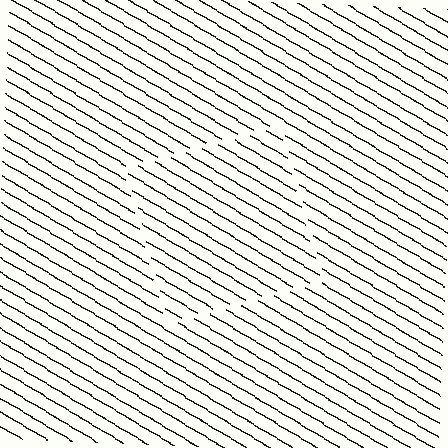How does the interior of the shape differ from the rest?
The interior of the shape contains the same grating, shifted by half a period — the contour is defined by the phase discontinuity where line-ends from the inner and outer gratings abut.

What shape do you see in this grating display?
An illusory square. The interior of the shape contains the same grating, shifted by half a period — the contour is defined by the phase discontinuity where line-ends from the inner and outer gratings abut.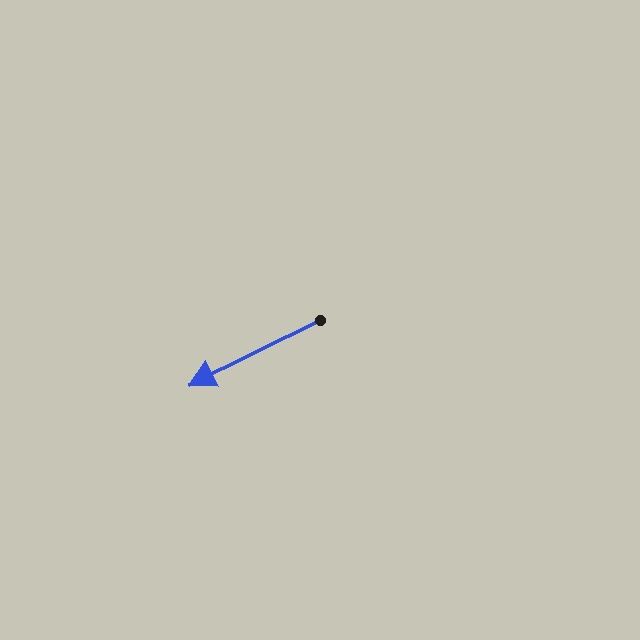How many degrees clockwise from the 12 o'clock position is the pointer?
Approximately 244 degrees.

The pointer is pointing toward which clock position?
Roughly 8 o'clock.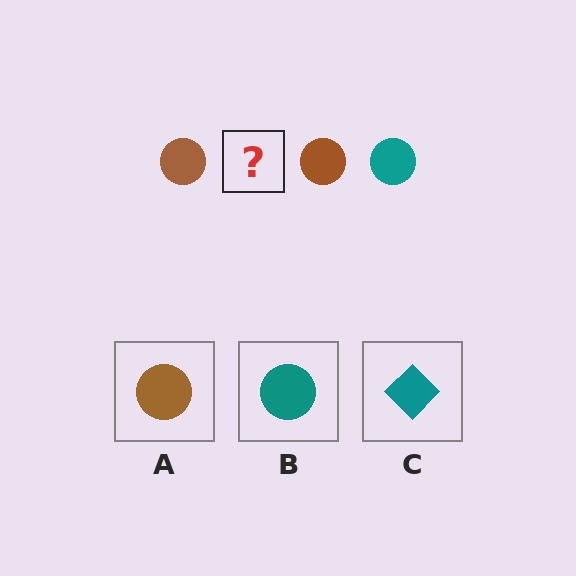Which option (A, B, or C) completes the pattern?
B.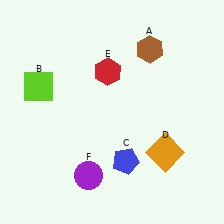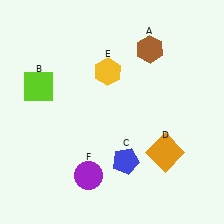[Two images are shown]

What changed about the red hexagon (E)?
In Image 1, E is red. In Image 2, it changed to yellow.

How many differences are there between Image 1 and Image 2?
There is 1 difference between the two images.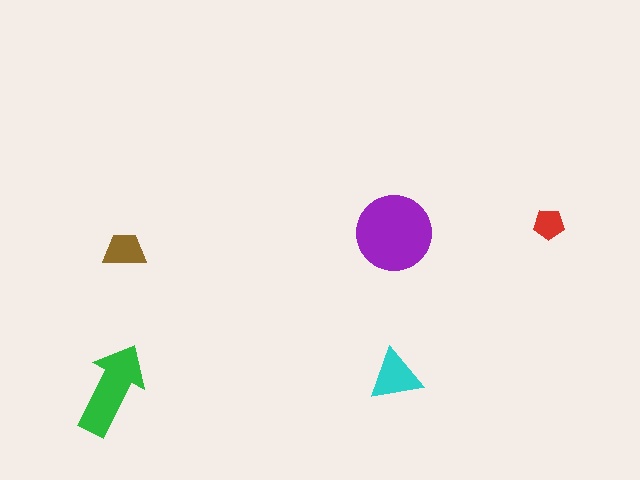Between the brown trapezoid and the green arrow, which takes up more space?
The green arrow.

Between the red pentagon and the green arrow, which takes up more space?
The green arrow.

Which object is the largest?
The purple circle.